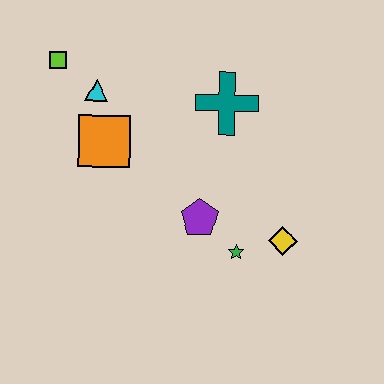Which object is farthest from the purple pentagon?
The lime square is farthest from the purple pentagon.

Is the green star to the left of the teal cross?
No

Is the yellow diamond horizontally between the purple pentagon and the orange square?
No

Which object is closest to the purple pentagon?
The green star is closest to the purple pentagon.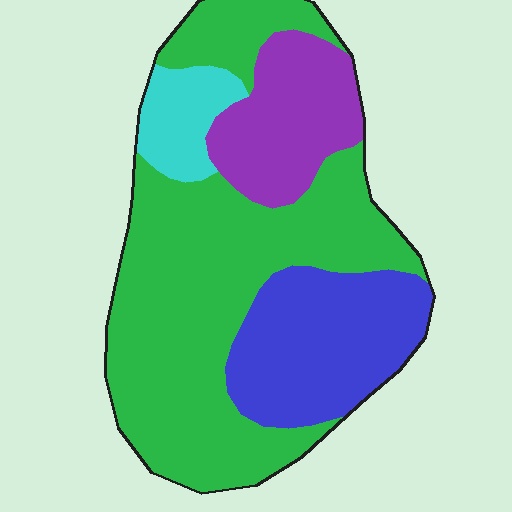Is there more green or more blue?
Green.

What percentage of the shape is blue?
Blue covers 22% of the shape.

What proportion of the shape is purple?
Purple covers roughly 15% of the shape.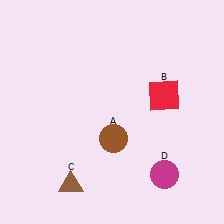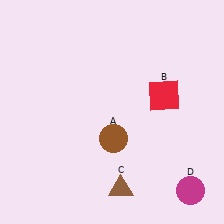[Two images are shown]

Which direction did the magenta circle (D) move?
The magenta circle (D) moved right.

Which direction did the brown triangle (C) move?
The brown triangle (C) moved right.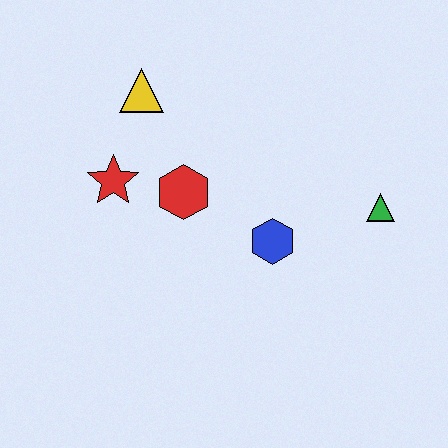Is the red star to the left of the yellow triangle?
Yes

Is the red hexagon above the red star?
No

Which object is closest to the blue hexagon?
The red hexagon is closest to the blue hexagon.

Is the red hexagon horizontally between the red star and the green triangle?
Yes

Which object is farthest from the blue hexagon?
The yellow triangle is farthest from the blue hexagon.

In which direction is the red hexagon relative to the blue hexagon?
The red hexagon is to the left of the blue hexagon.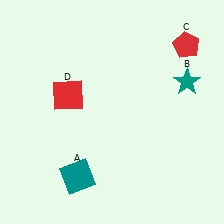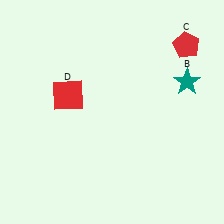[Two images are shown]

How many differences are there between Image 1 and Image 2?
There is 1 difference between the two images.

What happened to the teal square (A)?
The teal square (A) was removed in Image 2. It was in the bottom-left area of Image 1.